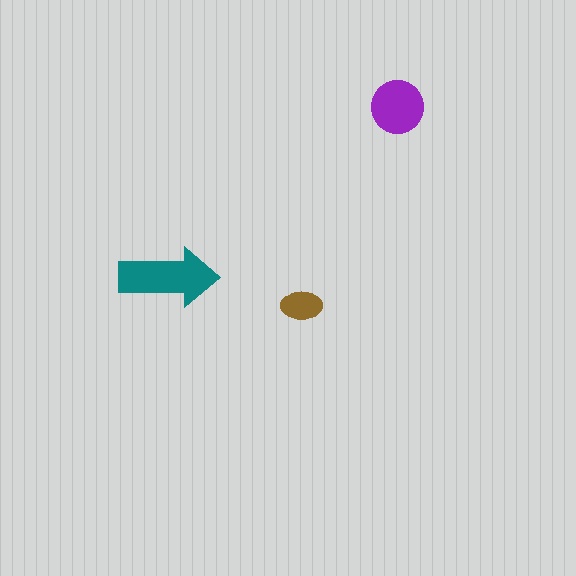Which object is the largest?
The teal arrow.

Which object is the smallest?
The brown ellipse.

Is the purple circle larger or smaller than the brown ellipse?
Larger.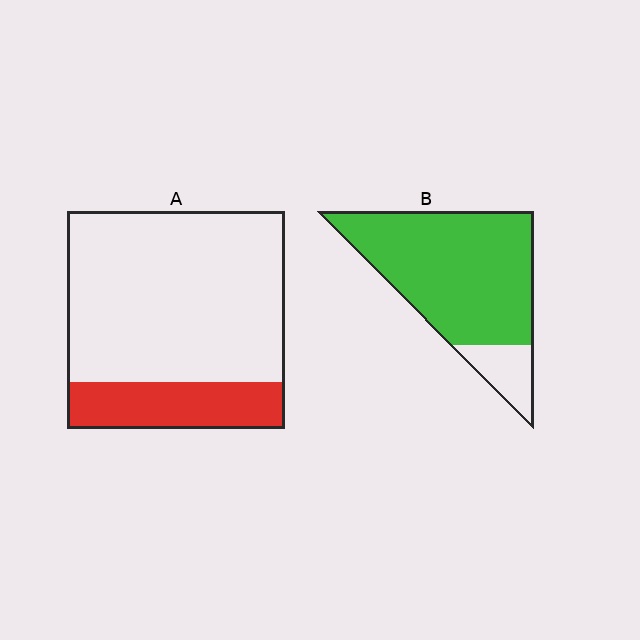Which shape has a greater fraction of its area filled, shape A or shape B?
Shape B.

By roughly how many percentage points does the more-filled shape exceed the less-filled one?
By roughly 65 percentage points (B over A).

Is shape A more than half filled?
No.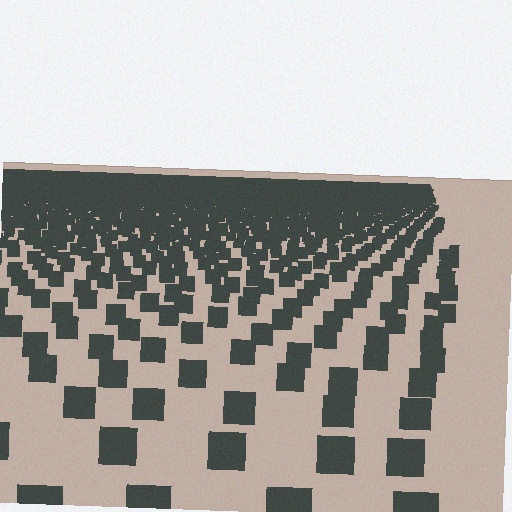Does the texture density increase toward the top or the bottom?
Density increases toward the top.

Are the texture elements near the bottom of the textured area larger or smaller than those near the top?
Larger. Near the bottom, elements are closer to the viewer and appear at a bigger on-screen size.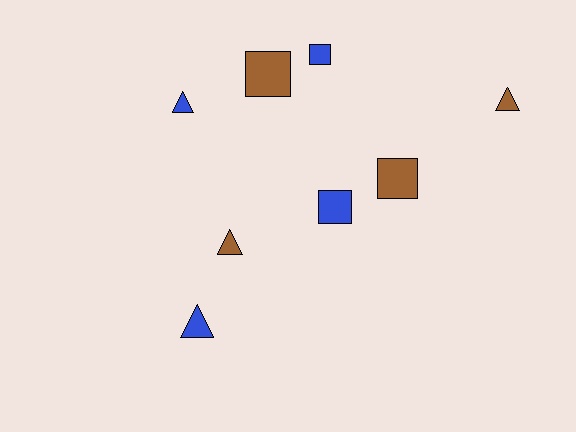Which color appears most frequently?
Brown, with 4 objects.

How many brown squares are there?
There are 2 brown squares.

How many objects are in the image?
There are 8 objects.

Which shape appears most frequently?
Triangle, with 4 objects.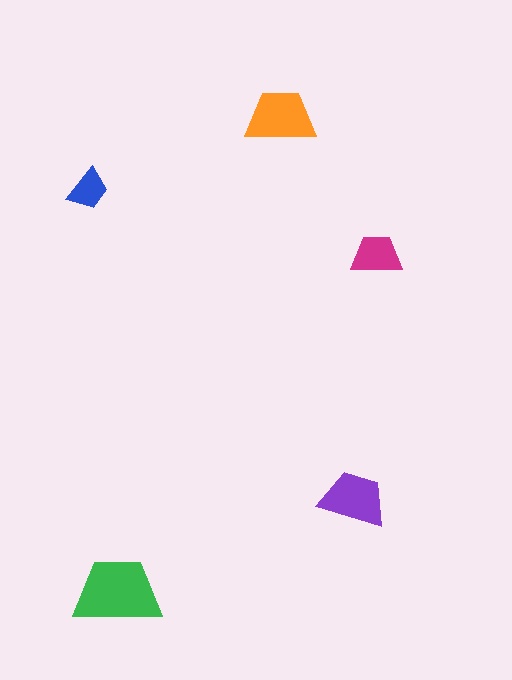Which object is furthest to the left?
The blue trapezoid is leftmost.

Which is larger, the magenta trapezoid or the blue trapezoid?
The magenta one.